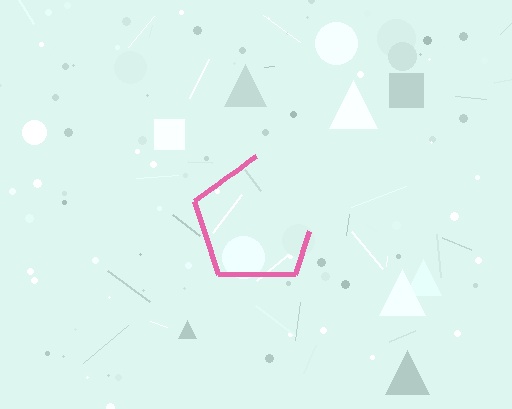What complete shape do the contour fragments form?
The contour fragments form a pentagon.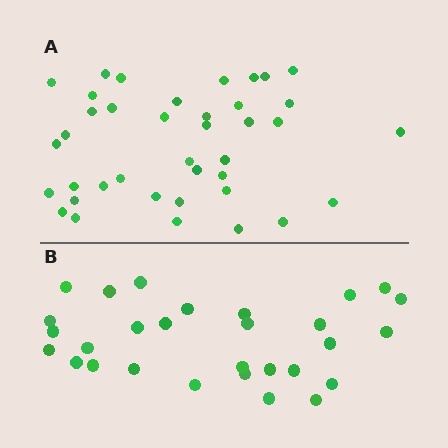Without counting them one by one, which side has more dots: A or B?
Region A (the top region) has more dots.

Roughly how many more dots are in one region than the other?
Region A has roughly 10 or so more dots than region B.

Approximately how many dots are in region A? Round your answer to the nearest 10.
About 40 dots. (The exact count is 39, which rounds to 40.)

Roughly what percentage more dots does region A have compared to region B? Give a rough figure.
About 35% more.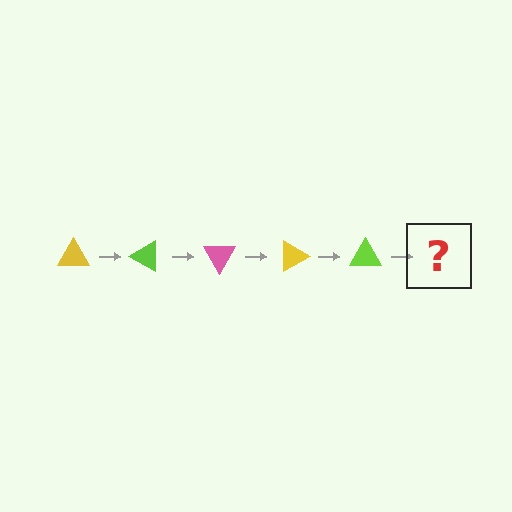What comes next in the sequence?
The next element should be a pink triangle, rotated 150 degrees from the start.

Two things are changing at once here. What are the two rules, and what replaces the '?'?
The two rules are that it rotates 30 degrees each step and the color cycles through yellow, lime, and pink. The '?' should be a pink triangle, rotated 150 degrees from the start.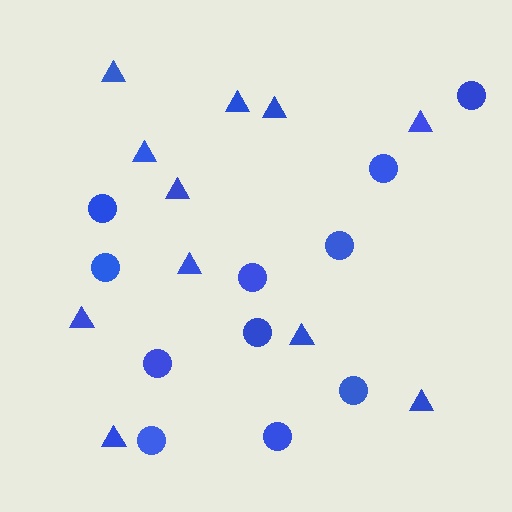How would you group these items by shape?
There are 2 groups: one group of circles (11) and one group of triangles (11).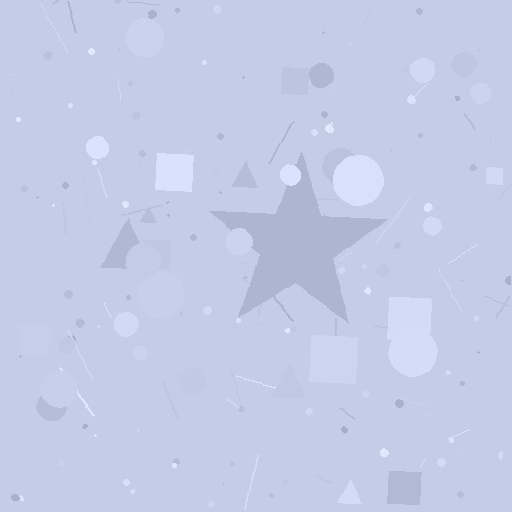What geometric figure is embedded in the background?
A star is embedded in the background.